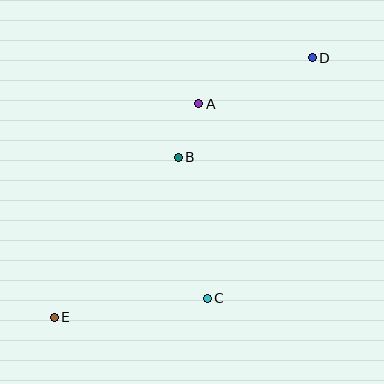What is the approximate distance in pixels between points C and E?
The distance between C and E is approximately 154 pixels.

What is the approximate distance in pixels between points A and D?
The distance between A and D is approximately 123 pixels.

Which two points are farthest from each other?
Points D and E are farthest from each other.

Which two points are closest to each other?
Points A and B are closest to each other.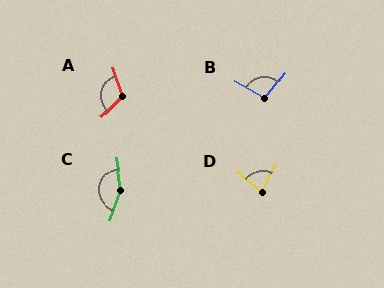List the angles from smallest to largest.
D (75°), B (100°), A (118°), C (153°).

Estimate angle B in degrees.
Approximately 100 degrees.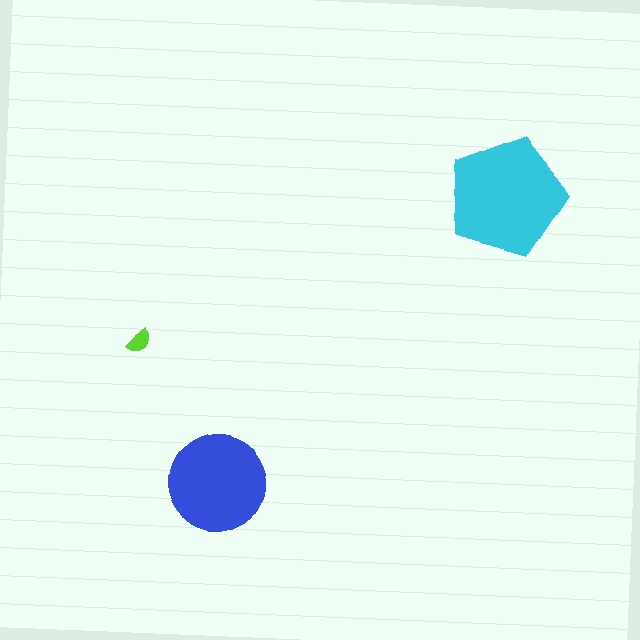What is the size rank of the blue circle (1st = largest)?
2nd.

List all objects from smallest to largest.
The lime semicircle, the blue circle, the cyan pentagon.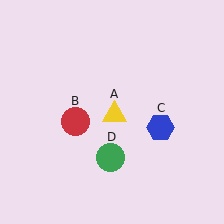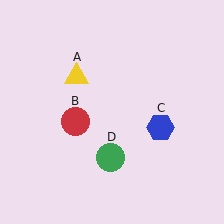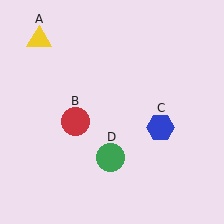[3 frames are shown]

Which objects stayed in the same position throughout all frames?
Red circle (object B) and blue hexagon (object C) and green circle (object D) remained stationary.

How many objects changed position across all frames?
1 object changed position: yellow triangle (object A).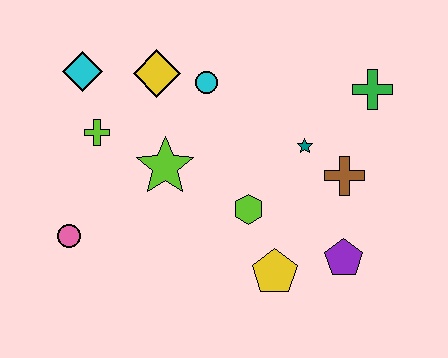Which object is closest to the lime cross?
The cyan diamond is closest to the lime cross.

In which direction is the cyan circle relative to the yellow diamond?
The cyan circle is to the right of the yellow diamond.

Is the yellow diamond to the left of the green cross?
Yes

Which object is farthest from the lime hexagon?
The cyan diamond is farthest from the lime hexagon.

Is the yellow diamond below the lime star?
No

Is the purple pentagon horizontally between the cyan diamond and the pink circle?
No